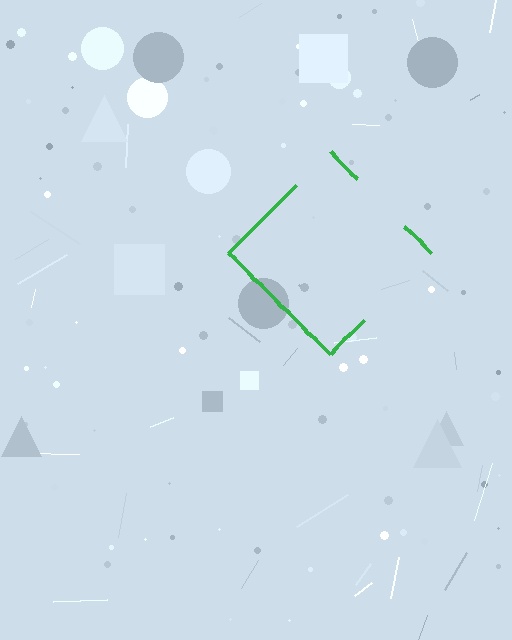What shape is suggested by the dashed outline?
The dashed outline suggests a diamond.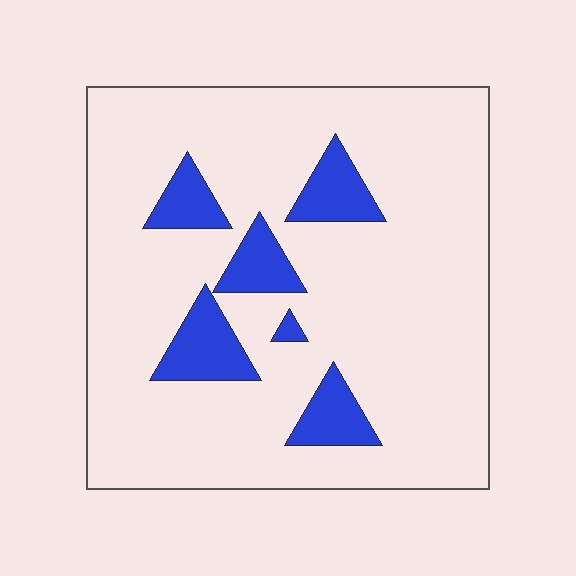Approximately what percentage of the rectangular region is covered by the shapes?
Approximately 15%.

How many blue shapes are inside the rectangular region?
6.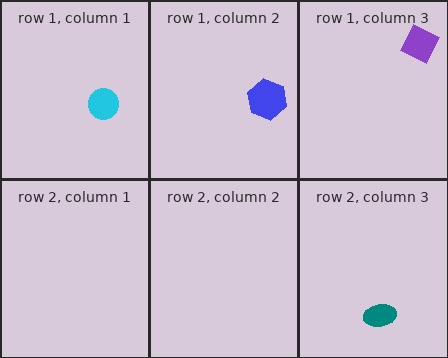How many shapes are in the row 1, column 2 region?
1.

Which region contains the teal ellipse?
The row 2, column 3 region.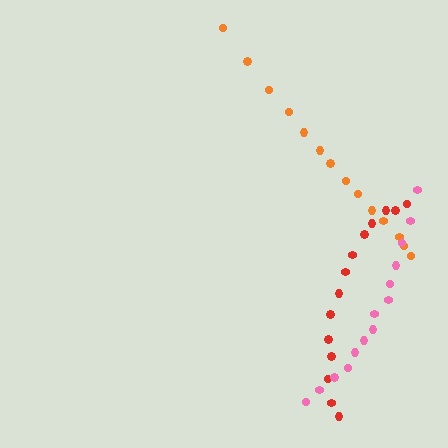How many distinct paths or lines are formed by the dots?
There are 3 distinct paths.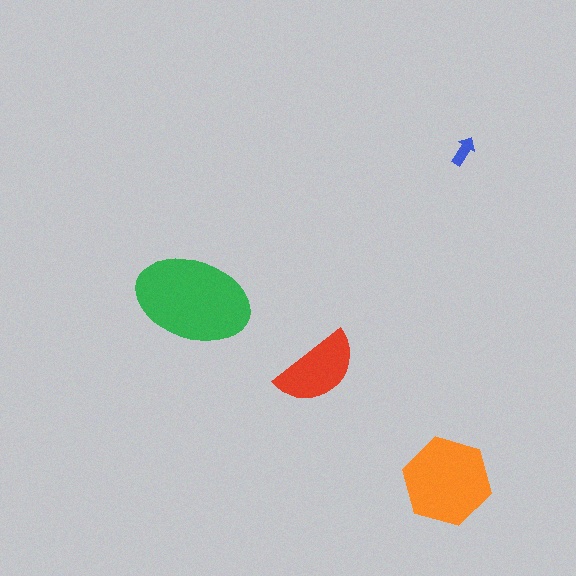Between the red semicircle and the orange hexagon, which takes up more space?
The orange hexagon.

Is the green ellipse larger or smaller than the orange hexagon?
Larger.